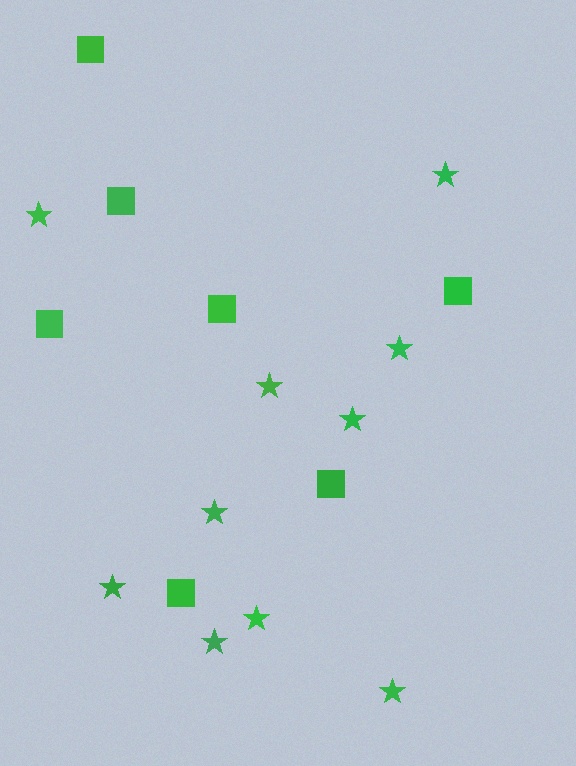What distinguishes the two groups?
There are 2 groups: one group of stars (10) and one group of squares (7).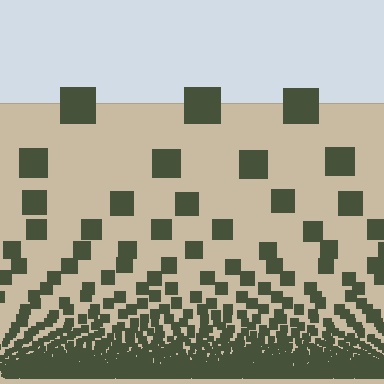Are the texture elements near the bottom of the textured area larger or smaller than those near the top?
Smaller. The gradient is inverted — elements near the bottom are smaller and denser.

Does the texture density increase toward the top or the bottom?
Density increases toward the bottom.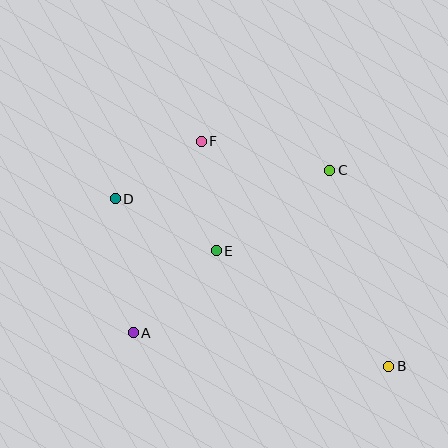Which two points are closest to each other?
Points D and F are closest to each other.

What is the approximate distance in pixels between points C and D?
The distance between C and D is approximately 216 pixels.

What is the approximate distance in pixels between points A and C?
The distance between A and C is approximately 255 pixels.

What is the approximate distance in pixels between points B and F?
The distance between B and F is approximately 293 pixels.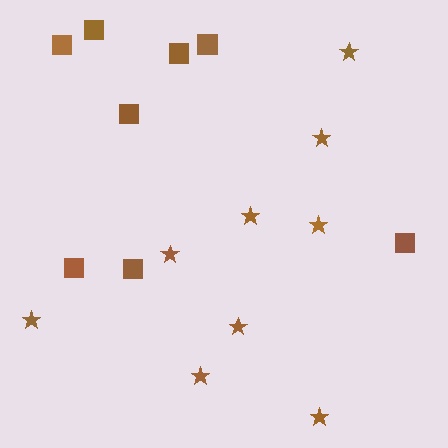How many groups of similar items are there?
There are 2 groups: one group of stars (9) and one group of squares (8).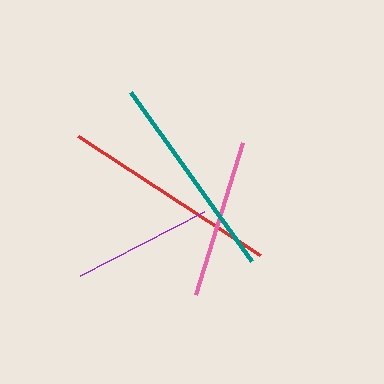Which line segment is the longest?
The red line is the longest at approximately 217 pixels.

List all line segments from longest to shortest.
From longest to shortest: red, teal, pink, purple.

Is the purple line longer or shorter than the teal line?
The teal line is longer than the purple line.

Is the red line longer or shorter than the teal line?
The red line is longer than the teal line.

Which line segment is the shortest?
The purple line is the shortest at approximately 140 pixels.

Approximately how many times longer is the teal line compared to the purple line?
The teal line is approximately 1.5 times the length of the purple line.